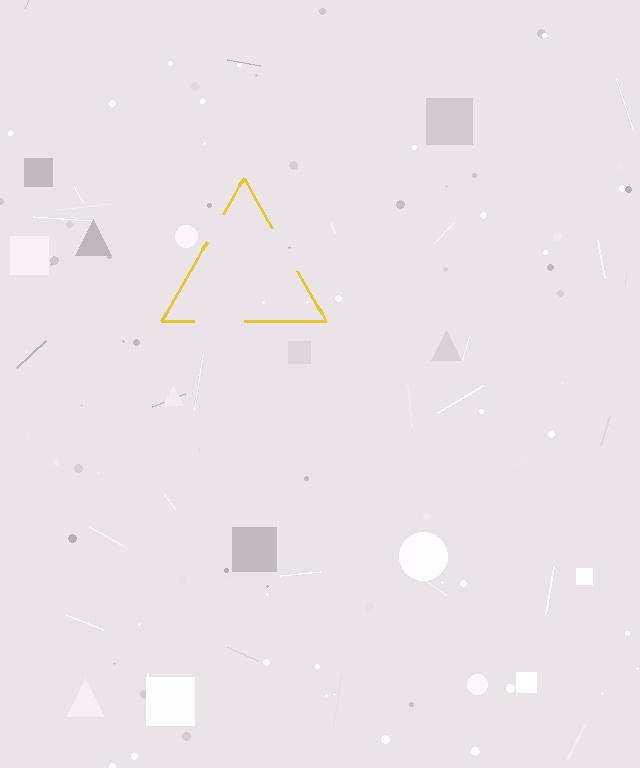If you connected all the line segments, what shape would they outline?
They would outline a triangle.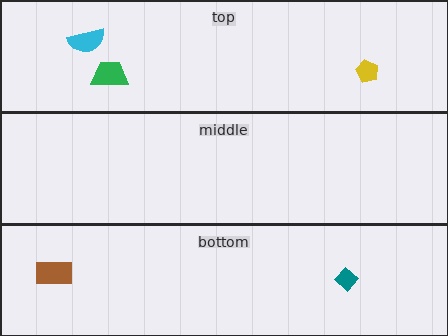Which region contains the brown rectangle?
The bottom region.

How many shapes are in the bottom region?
2.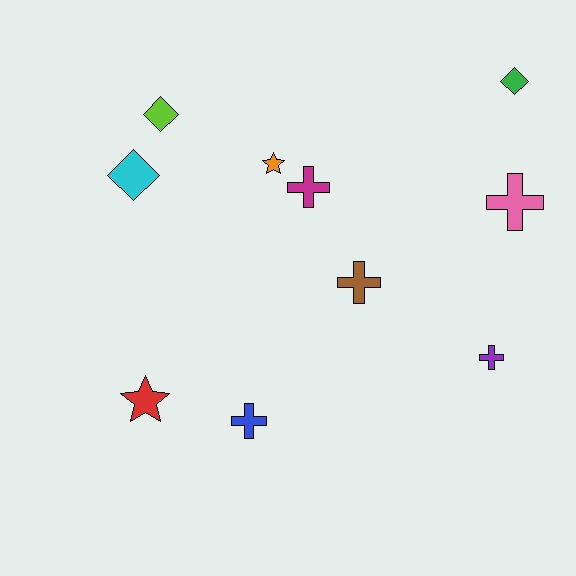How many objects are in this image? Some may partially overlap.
There are 10 objects.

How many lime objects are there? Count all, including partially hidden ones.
There is 1 lime object.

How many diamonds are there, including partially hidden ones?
There are 3 diamonds.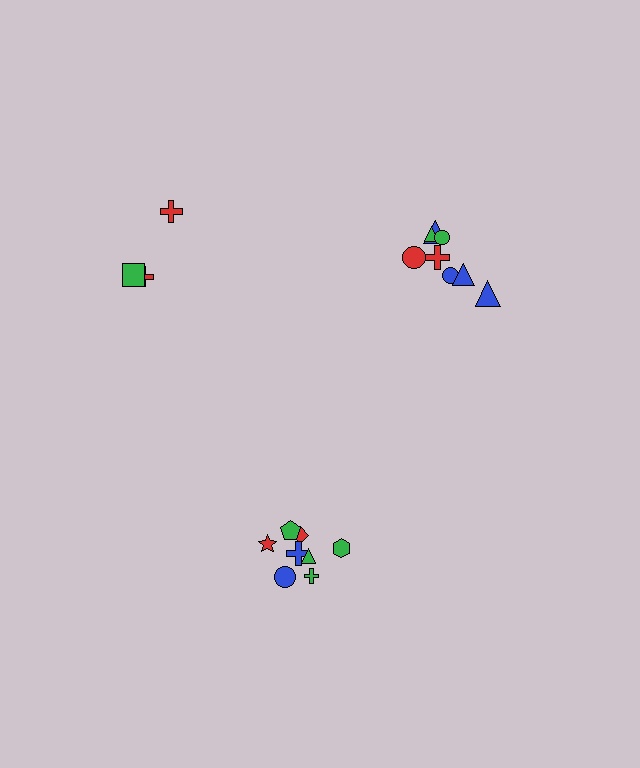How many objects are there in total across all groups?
There are 19 objects.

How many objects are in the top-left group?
There are 3 objects.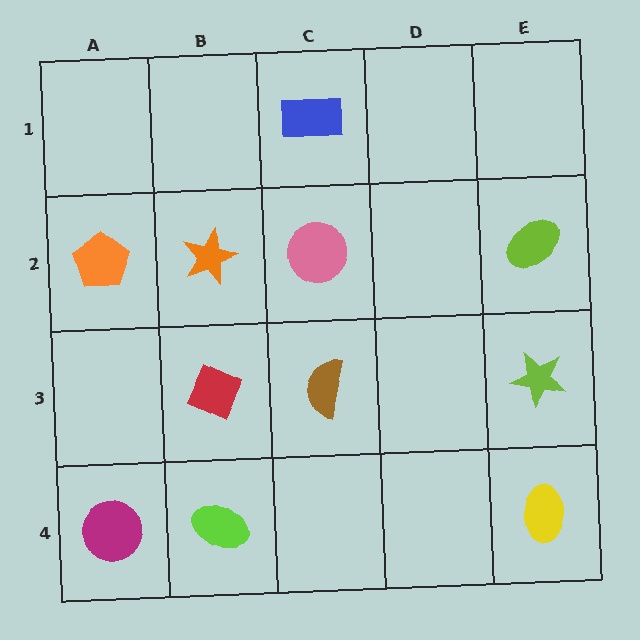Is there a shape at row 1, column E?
No, that cell is empty.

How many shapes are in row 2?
4 shapes.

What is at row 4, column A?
A magenta circle.